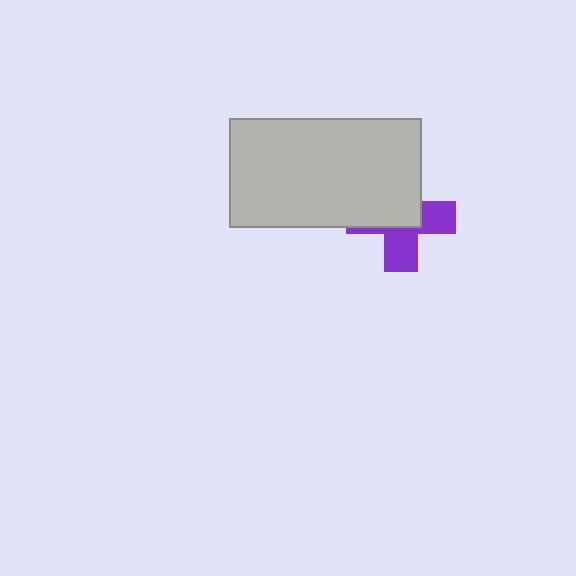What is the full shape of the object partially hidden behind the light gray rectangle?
The partially hidden object is a purple cross.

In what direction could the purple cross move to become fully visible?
The purple cross could move toward the lower-right. That would shift it out from behind the light gray rectangle entirely.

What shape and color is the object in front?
The object in front is a light gray rectangle.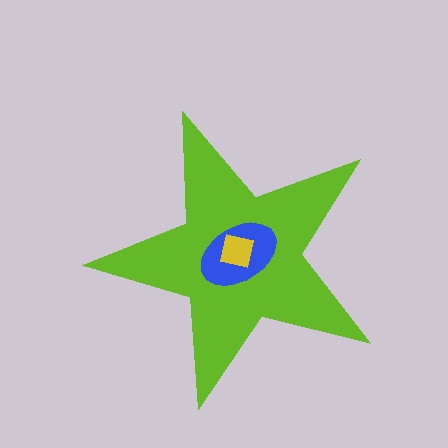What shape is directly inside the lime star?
The blue ellipse.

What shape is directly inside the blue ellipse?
The yellow square.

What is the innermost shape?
The yellow square.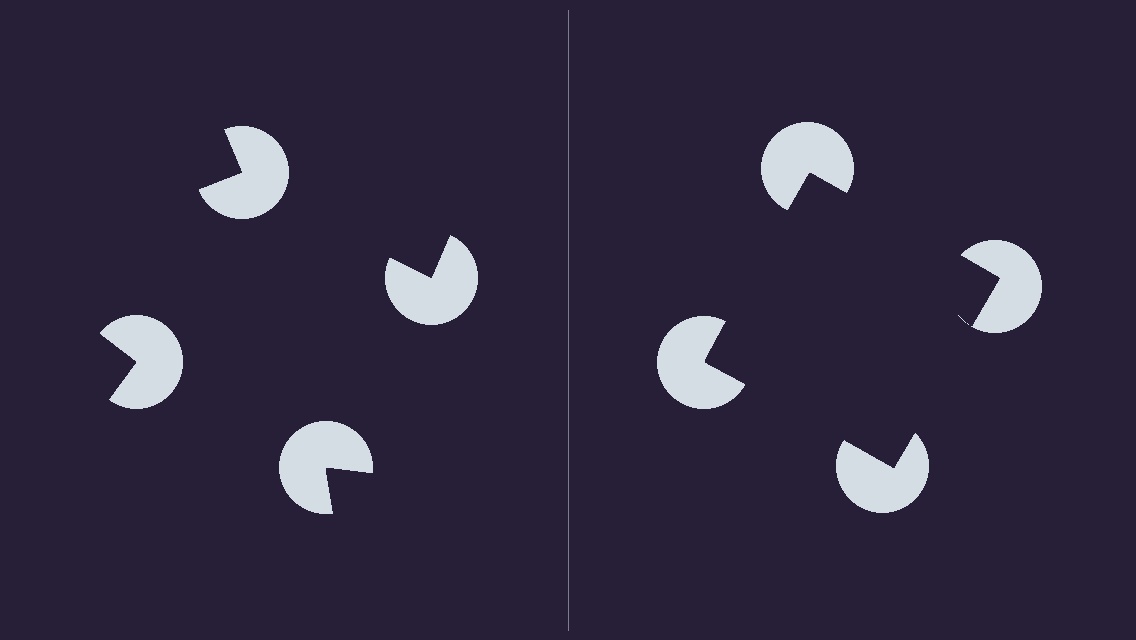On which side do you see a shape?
An illusory square appears on the right side. On the left side the wedge cuts are rotated, so no coherent shape forms.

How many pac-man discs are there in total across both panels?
8 — 4 on each side.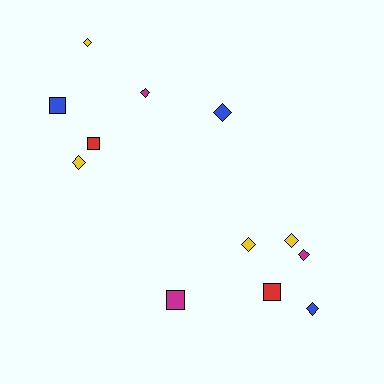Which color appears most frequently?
Yellow, with 4 objects.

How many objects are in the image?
There are 12 objects.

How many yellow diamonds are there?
There are 4 yellow diamonds.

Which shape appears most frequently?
Diamond, with 8 objects.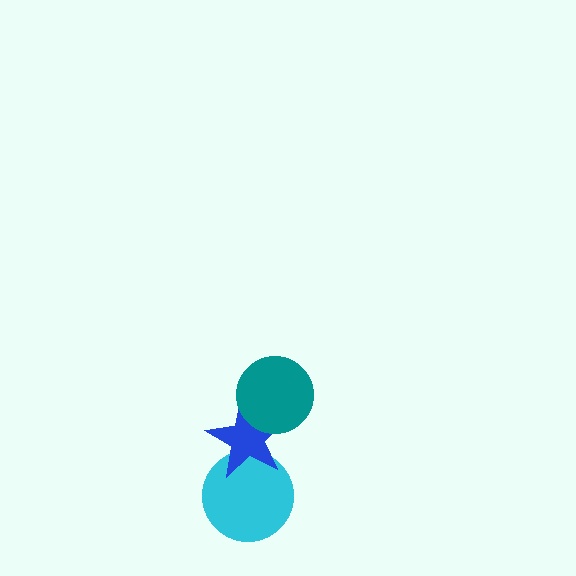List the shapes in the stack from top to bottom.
From top to bottom: the teal circle, the blue star, the cyan circle.